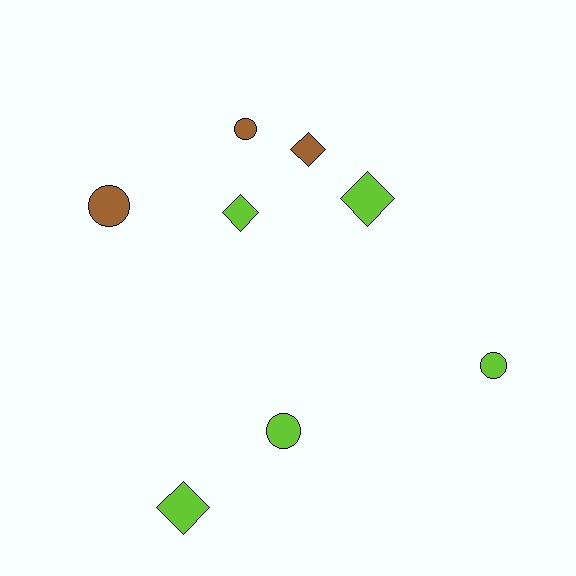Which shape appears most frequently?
Circle, with 4 objects.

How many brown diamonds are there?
There is 1 brown diamond.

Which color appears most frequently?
Lime, with 5 objects.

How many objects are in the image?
There are 8 objects.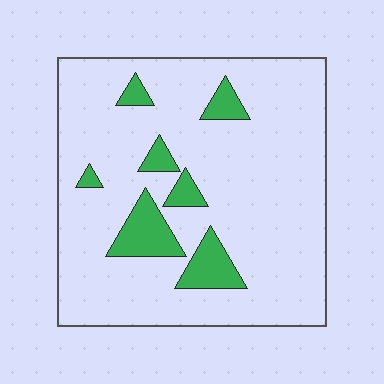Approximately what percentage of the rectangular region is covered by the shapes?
Approximately 15%.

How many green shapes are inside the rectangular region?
7.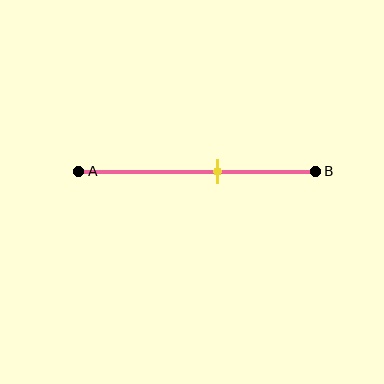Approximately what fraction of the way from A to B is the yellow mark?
The yellow mark is approximately 60% of the way from A to B.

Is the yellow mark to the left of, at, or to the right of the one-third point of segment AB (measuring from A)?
The yellow mark is to the right of the one-third point of segment AB.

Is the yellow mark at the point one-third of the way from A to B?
No, the mark is at about 60% from A, not at the 33% one-third point.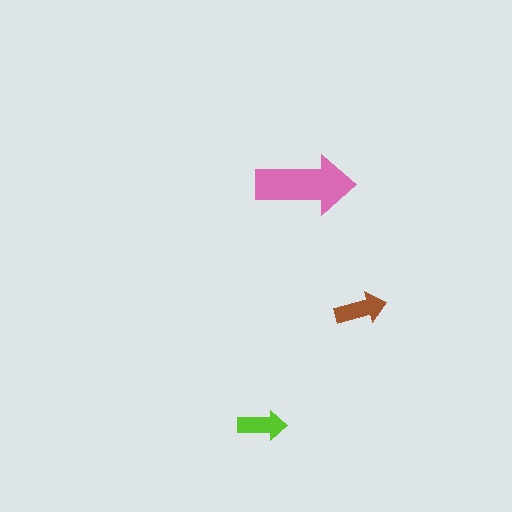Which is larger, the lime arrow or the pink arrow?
The pink one.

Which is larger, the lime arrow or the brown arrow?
The brown one.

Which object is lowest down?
The lime arrow is bottommost.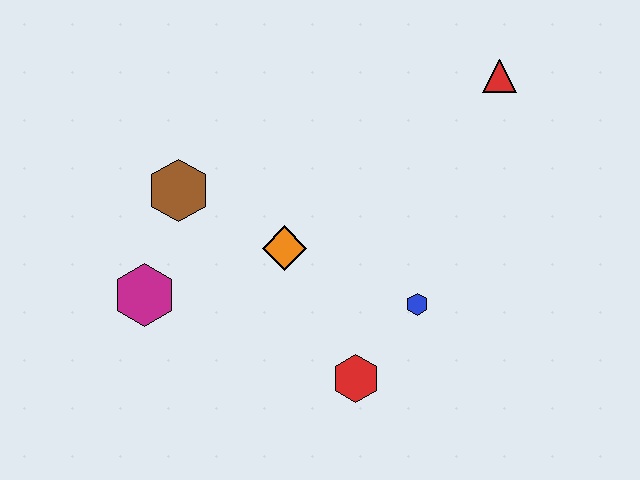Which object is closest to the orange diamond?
The brown hexagon is closest to the orange diamond.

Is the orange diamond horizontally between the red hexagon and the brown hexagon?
Yes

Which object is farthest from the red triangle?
The magenta hexagon is farthest from the red triangle.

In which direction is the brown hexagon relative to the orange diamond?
The brown hexagon is to the left of the orange diamond.